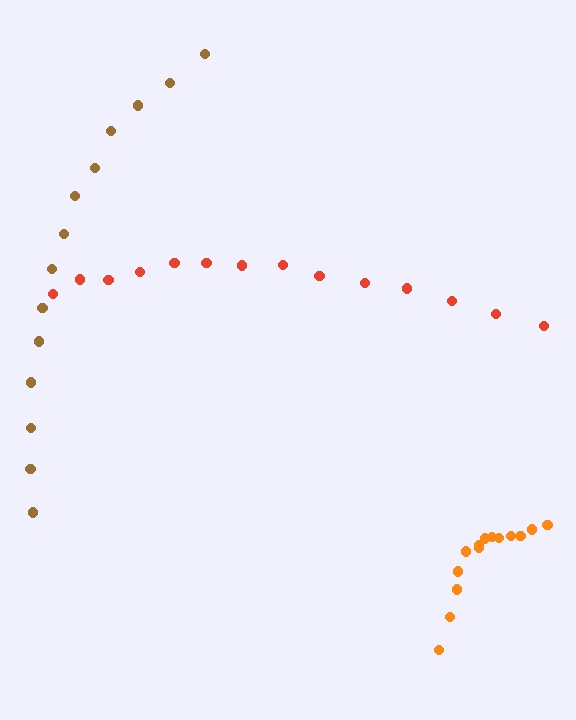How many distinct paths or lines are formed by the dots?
There are 3 distinct paths.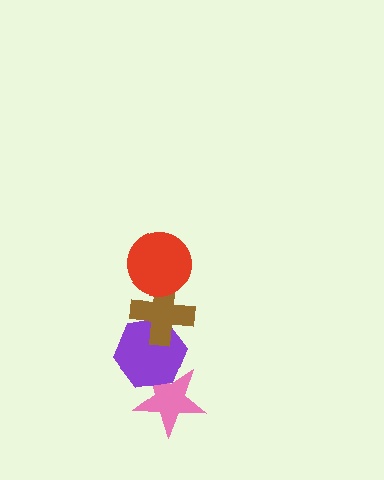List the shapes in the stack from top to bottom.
From top to bottom: the red circle, the brown cross, the purple hexagon, the pink star.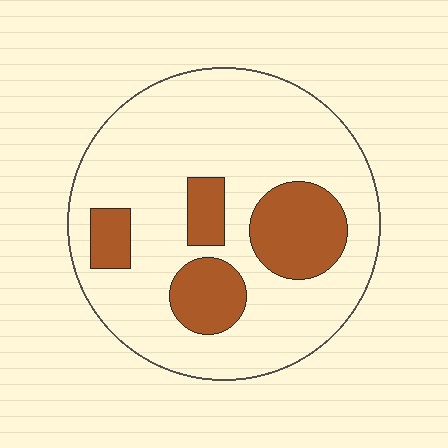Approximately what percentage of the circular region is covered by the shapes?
Approximately 25%.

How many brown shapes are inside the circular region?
4.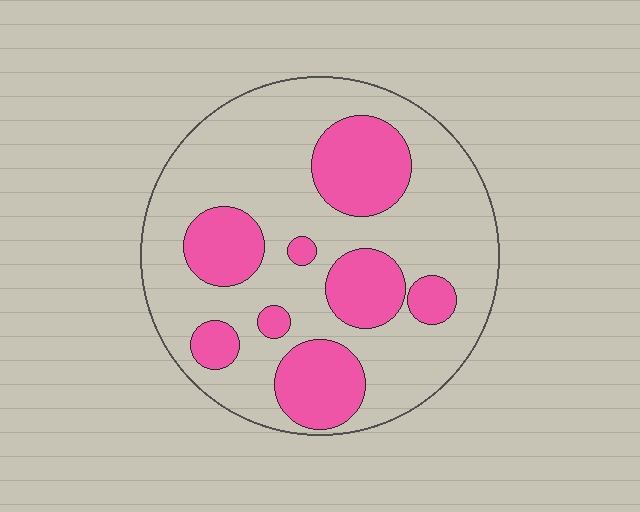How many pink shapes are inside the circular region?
8.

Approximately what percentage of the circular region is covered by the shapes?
Approximately 30%.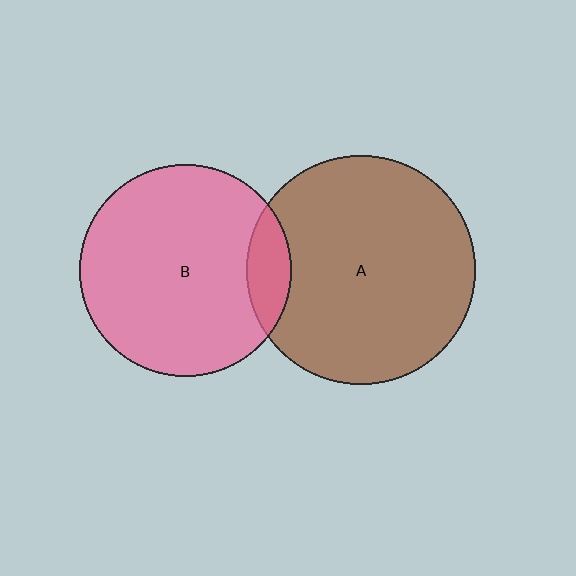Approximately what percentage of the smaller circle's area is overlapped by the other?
Approximately 10%.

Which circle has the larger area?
Circle A (brown).